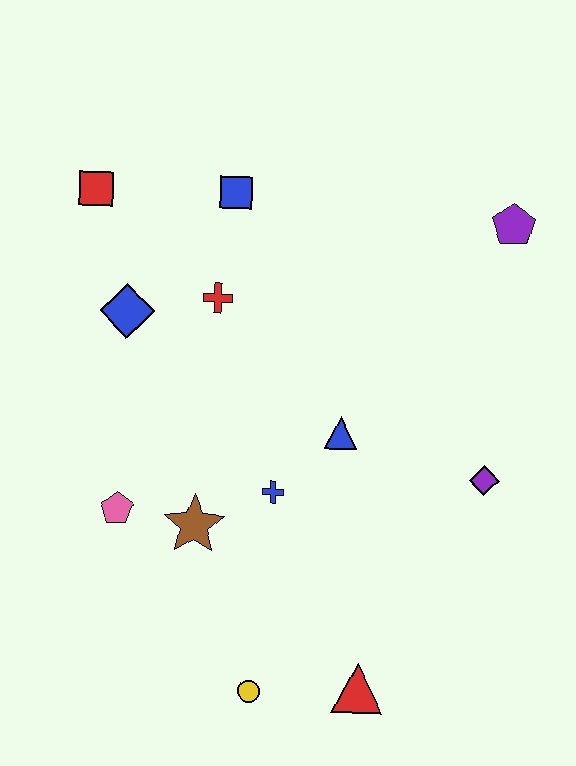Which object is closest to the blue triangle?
The blue cross is closest to the blue triangle.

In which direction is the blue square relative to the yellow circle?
The blue square is above the yellow circle.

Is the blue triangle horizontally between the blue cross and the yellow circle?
No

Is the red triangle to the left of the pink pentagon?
No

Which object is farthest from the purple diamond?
The red square is farthest from the purple diamond.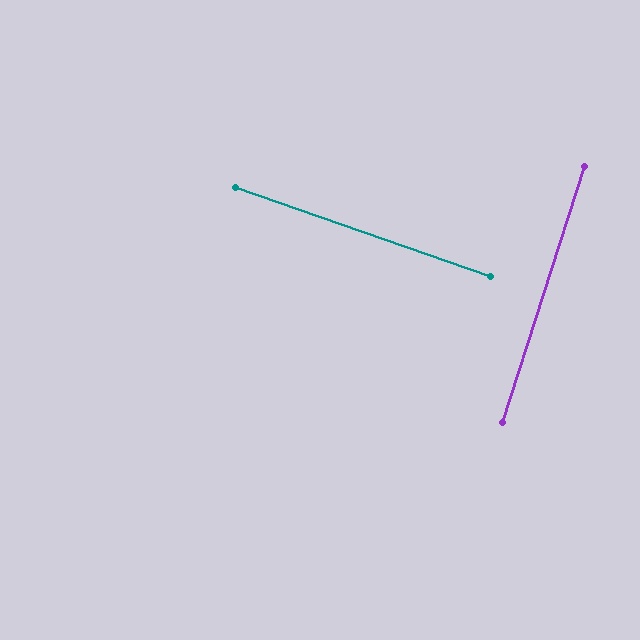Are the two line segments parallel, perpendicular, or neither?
Perpendicular — they meet at approximately 89°.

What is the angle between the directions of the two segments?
Approximately 89 degrees.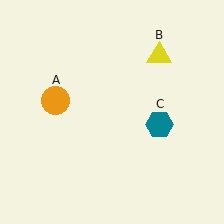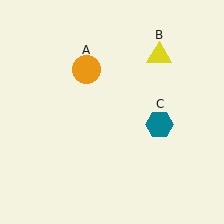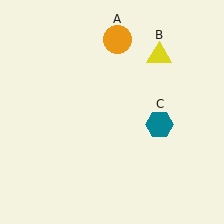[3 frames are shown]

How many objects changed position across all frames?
1 object changed position: orange circle (object A).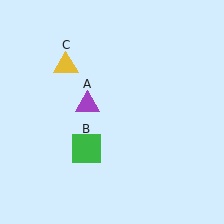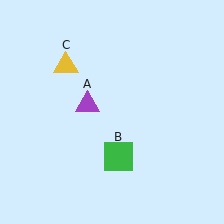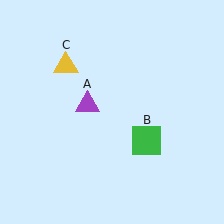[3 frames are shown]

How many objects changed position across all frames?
1 object changed position: green square (object B).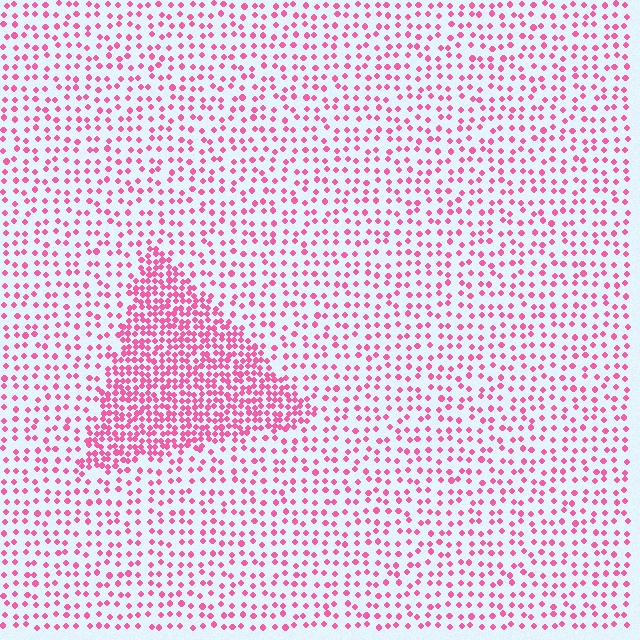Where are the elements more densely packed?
The elements are more densely packed inside the triangle boundary.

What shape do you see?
I see a triangle.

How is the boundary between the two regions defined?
The boundary is defined by a change in element density (approximately 2.4x ratio). All elements are the same color, size, and shape.